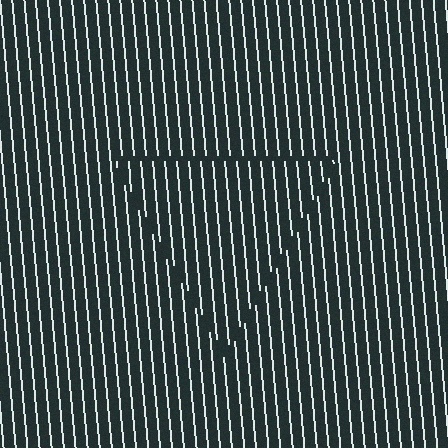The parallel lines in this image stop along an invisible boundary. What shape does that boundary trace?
An illusory triangle. The interior of the shape contains the same grating, shifted by half a period — the contour is defined by the phase discontinuity where line-ends from the inner and outer gratings abut.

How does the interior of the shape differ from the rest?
The interior of the shape contains the same grating, shifted by half a period — the contour is defined by the phase discontinuity where line-ends from the inner and outer gratings abut.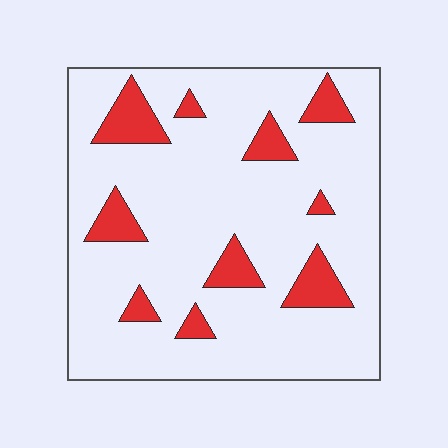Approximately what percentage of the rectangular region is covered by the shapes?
Approximately 15%.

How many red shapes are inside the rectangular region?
10.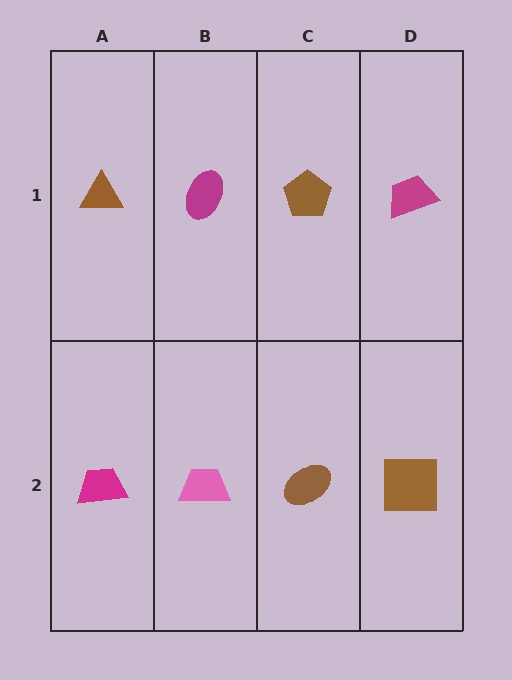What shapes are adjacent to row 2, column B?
A magenta ellipse (row 1, column B), a magenta trapezoid (row 2, column A), a brown ellipse (row 2, column C).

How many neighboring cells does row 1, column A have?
2.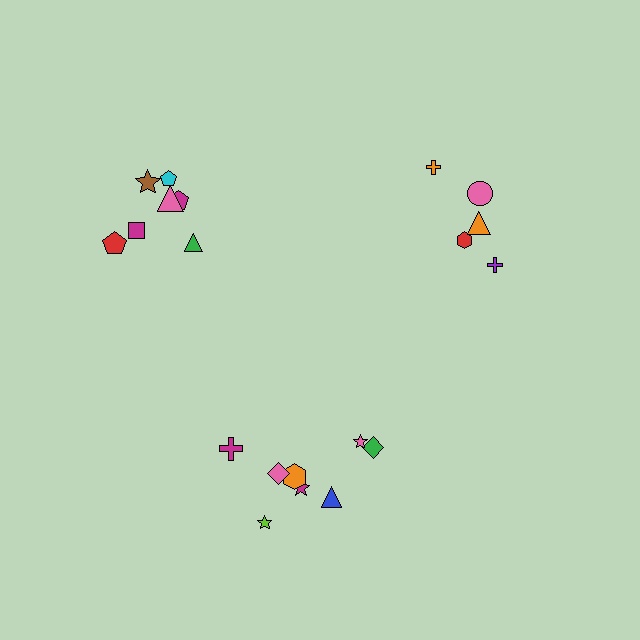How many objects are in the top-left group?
There are 7 objects.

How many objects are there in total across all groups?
There are 20 objects.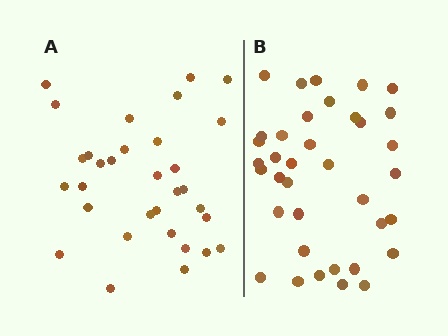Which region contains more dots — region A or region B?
Region B (the right region) has more dots.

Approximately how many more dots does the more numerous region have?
Region B has about 5 more dots than region A.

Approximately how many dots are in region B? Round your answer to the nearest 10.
About 40 dots. (The exact count is 37, which rounds to 40.)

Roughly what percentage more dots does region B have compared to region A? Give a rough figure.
About 15% more.